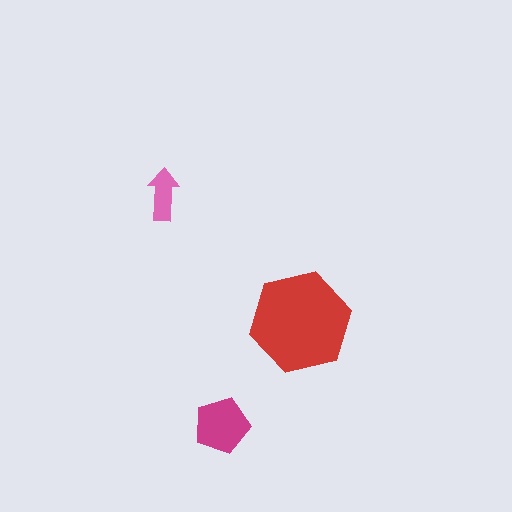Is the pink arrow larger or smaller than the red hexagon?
Smaller.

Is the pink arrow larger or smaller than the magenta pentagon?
Smaller.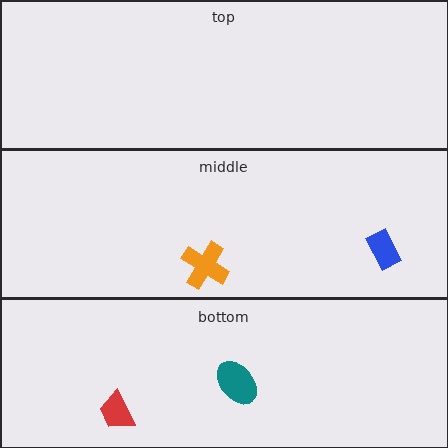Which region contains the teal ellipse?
The bottom region.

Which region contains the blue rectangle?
The middle region.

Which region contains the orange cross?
The middle region.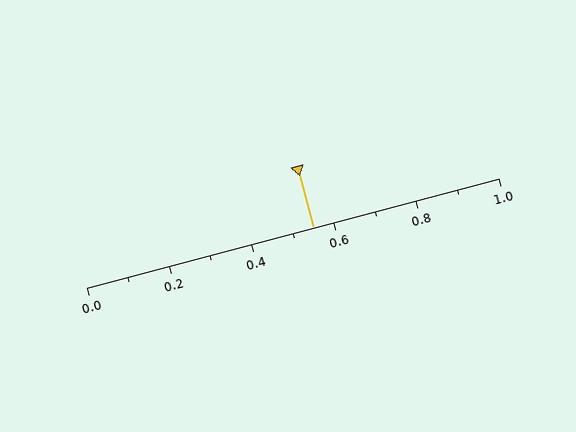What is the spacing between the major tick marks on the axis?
The major ticks are spaced 0.2 apart.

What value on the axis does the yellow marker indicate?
The marker indicates approximately 0.55.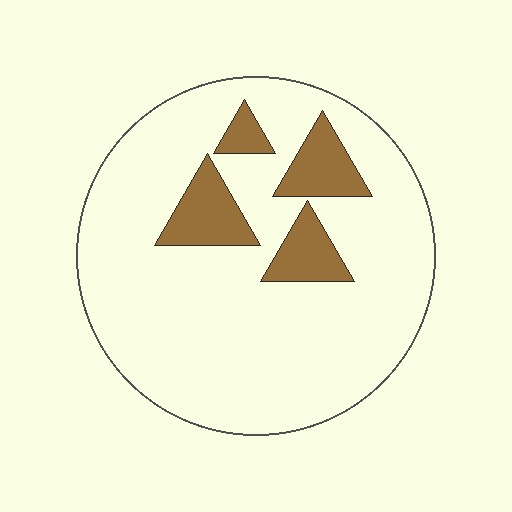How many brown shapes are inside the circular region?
4.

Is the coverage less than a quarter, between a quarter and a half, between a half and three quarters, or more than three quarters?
Less than a quarter.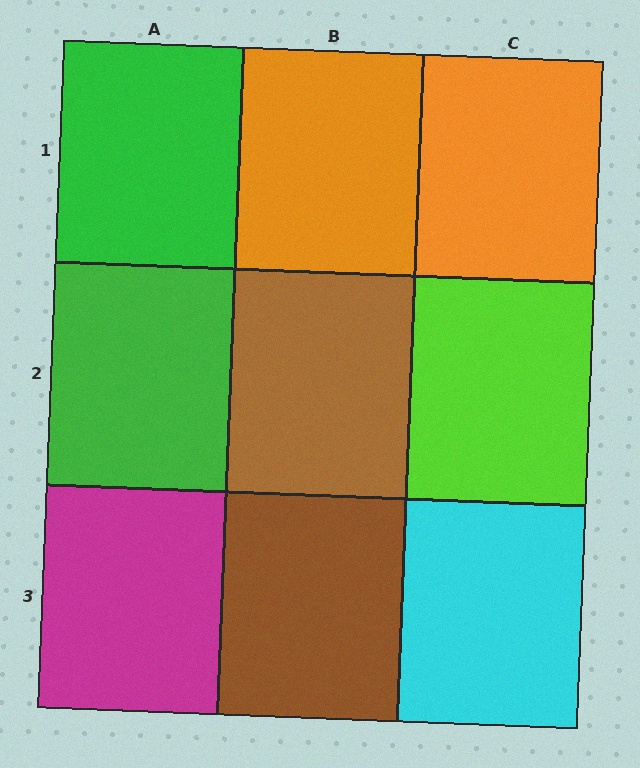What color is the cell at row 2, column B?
Brown.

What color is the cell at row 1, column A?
Green.